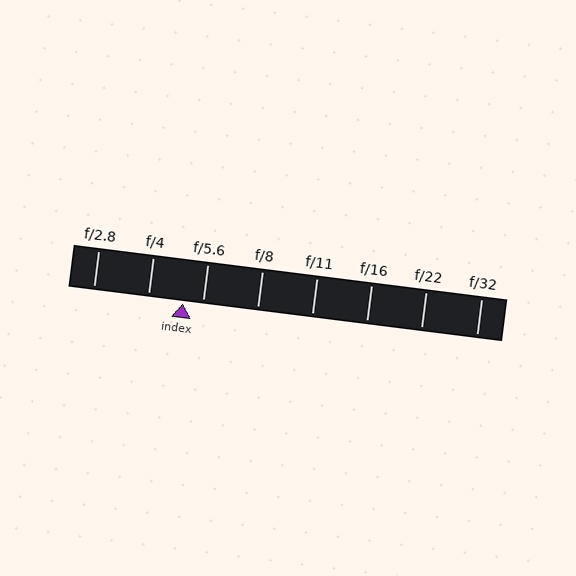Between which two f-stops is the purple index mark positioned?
The index mark is between f/4 and f/5.6.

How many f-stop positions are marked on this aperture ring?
There are 8 f-stop positions marked.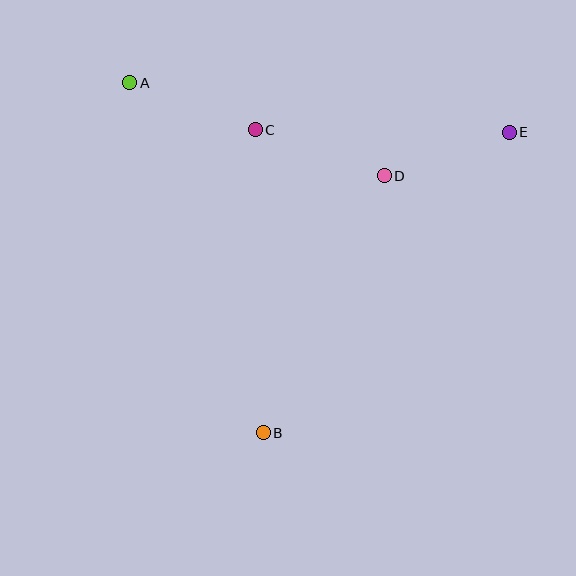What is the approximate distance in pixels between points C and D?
The distance between C and D is approximately 137 pixels.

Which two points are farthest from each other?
Points B and E are farthest from each other.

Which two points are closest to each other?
Points D and E are closest to each other.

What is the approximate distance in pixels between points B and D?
The distance between B and D is approximately 284 pixels.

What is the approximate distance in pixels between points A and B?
The distance between A and B is approximately 375 pixels.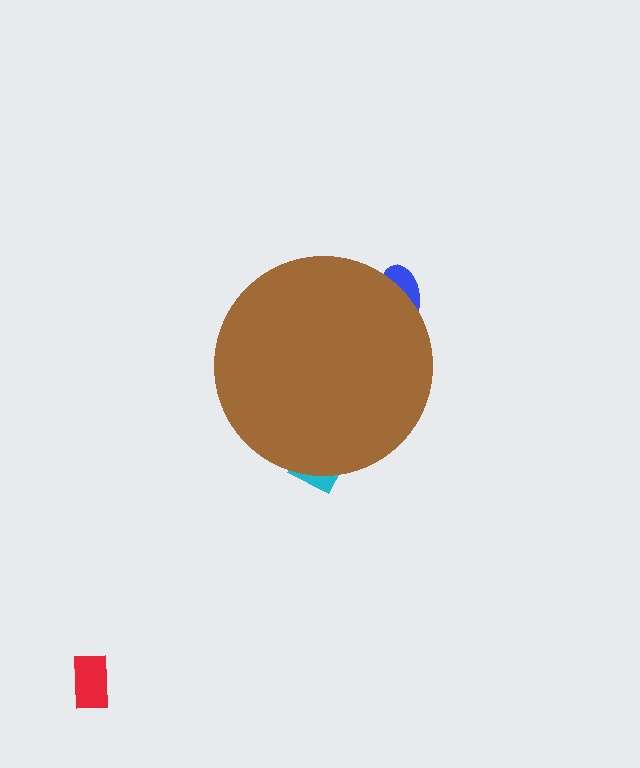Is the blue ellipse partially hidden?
Yes, the blue ellipse is partially hidden behind the brown circle.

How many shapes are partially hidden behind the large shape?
2 shapes are partially hidden.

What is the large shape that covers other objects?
A brown circle.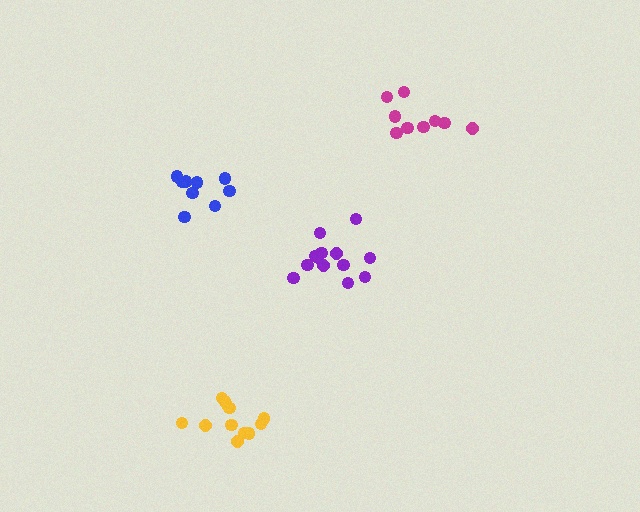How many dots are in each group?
Group 1: 9 dots, Group 2: 12 dots, Group 3: 13 dots, Group 4: 9 dots (43 total).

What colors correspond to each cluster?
The clusters are colored: magenta, yellow, purple, blue.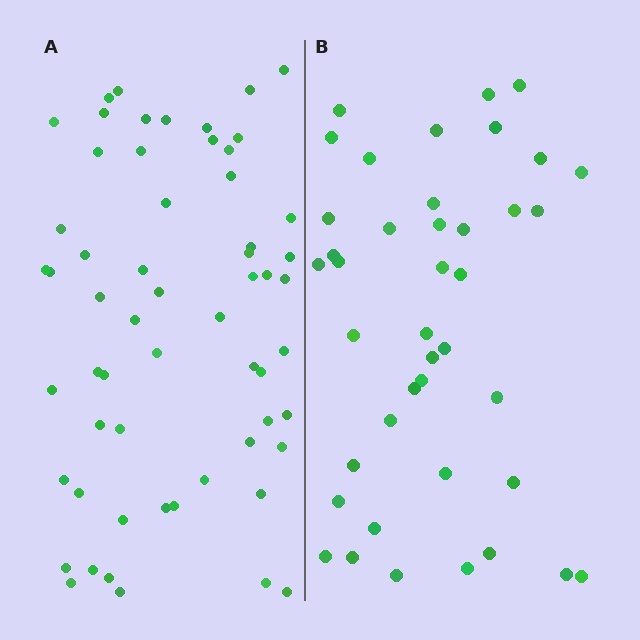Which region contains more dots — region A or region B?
Region A (the left region) has more dots.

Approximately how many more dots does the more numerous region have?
Region A has approximately 20 more dots than region B.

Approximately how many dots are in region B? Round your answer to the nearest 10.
About 40 dots. (The exact count is 41, which rounds to 40.)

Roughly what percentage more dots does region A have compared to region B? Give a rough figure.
About 45% more.